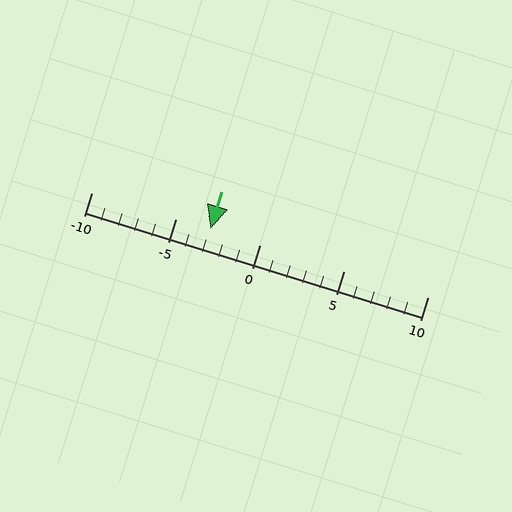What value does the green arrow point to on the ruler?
The green arrow points to approximately -3.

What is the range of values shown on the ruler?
The ruler shows values from -10 to 10.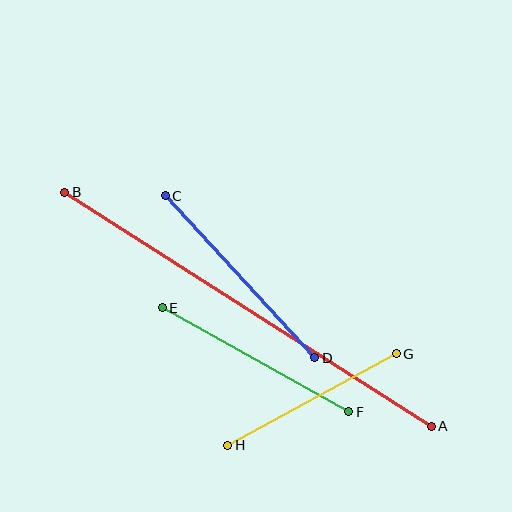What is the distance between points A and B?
The distance is approximately 435 pixels.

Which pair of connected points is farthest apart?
Points A and B are farthest apart.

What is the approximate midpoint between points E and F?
The midpoint is at approximately (256, 360) pixels.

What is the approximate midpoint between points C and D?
The midpoint is at approximately (240, 277) pixels.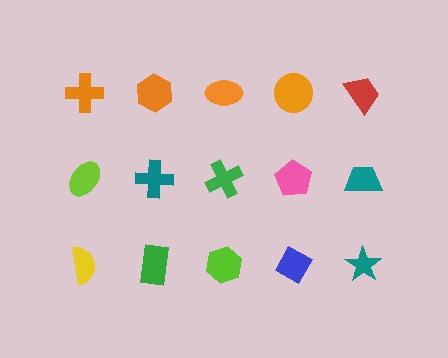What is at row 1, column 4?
An orange circle.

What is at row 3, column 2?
A green rectangle.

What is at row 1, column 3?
An orange ellipse.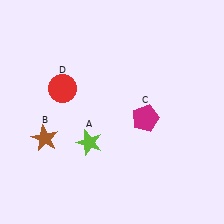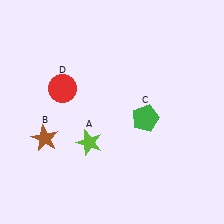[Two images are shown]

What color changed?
The pentagon (C) changed from magenta in Image 1 to green in Image 2.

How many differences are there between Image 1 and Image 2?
There is 1 difference between the two images.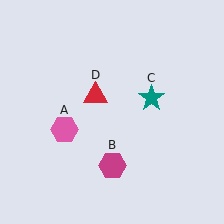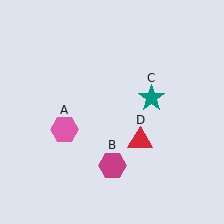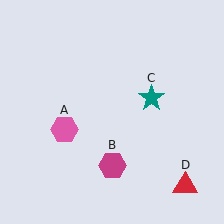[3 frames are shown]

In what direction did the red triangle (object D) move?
The red triangle (object D) moved down and to the right.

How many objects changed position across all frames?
1 object changed position: red triangle (object D).